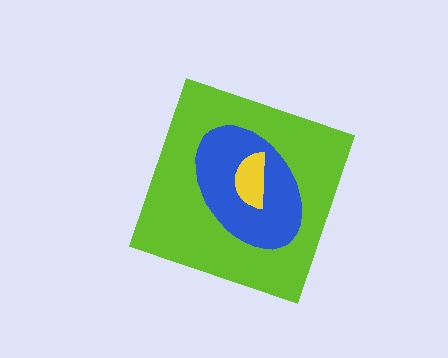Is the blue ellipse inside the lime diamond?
Yes.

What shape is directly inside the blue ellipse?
The yellow semicircle.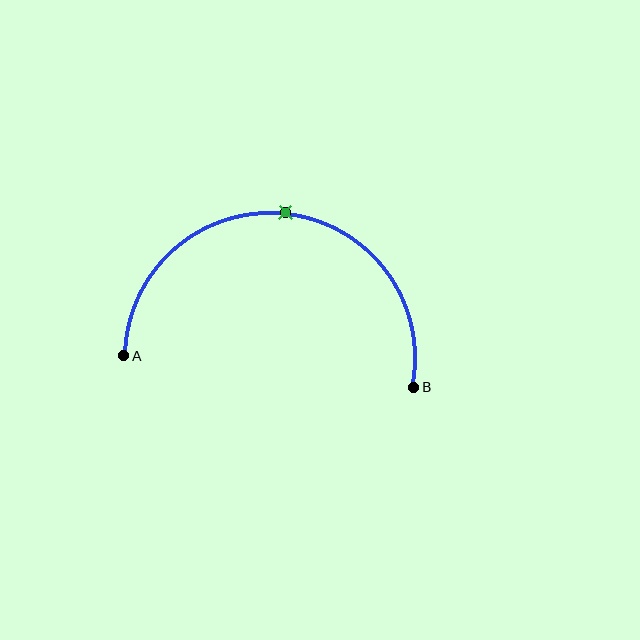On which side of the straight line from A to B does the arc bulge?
The arc bulges above the straight line connecting A and B.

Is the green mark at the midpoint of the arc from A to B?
Yes. The green mark lies on the arc at equal arc-length from both A and B — it is the arc midpoint.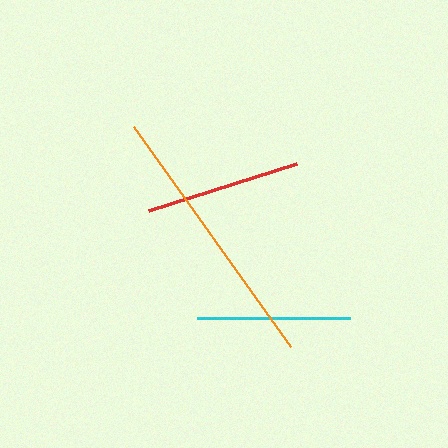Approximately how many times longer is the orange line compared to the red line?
The orange line is approximately 1.7 times the length of the red line.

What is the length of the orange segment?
The orange segment is approximately 271 pixels long.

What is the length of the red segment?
The red segment is approximately 155 pixels long.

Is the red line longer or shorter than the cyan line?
The red line is longer than the cyan line.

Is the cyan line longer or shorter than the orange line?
The orange line is longer than the cyan line.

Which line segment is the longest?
The orange line is the longest at approximately 271 pixels.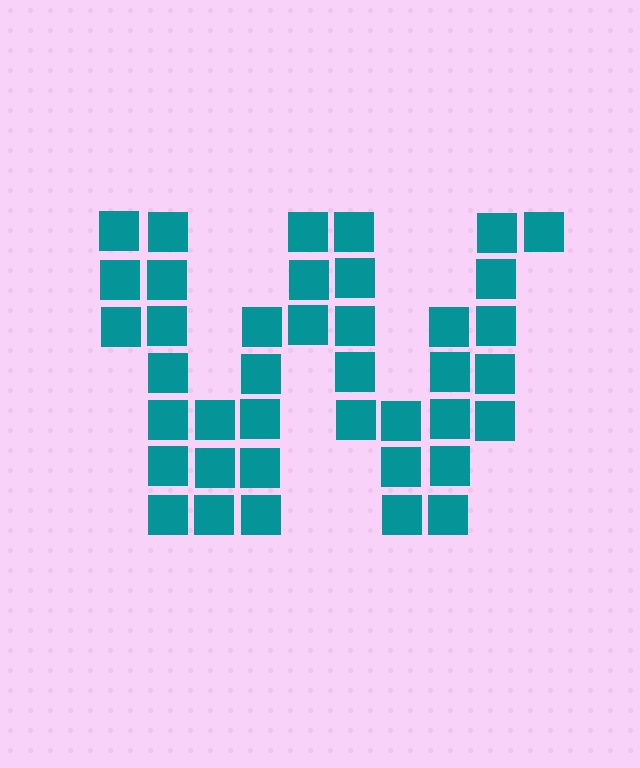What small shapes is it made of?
It is made of small squares.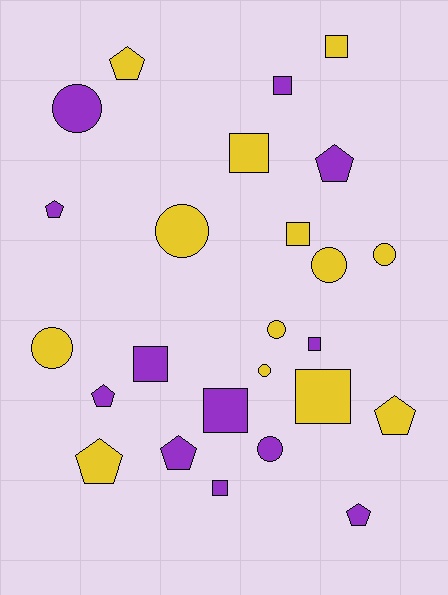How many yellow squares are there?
There are 4 yellow squares.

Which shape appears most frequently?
Square, with 9 objects.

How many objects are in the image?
There are 25 objects.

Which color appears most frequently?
Yellow, with 13 objects.